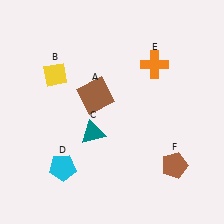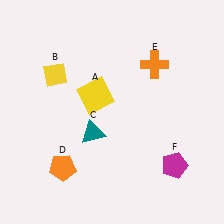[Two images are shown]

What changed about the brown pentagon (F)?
In Image 1, F is brown. In Image 2, it changed to magenta.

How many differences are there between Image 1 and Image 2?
There are 3 differences between the two images.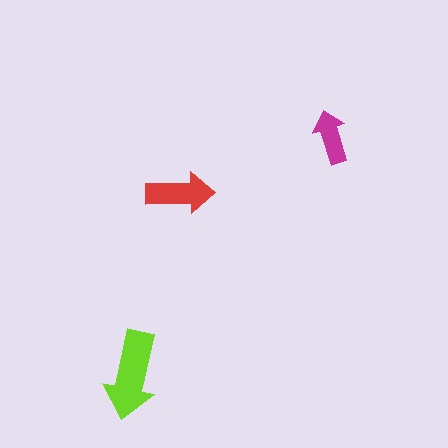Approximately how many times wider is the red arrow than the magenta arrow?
About 1.5 times wider.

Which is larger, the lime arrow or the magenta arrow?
The lime one.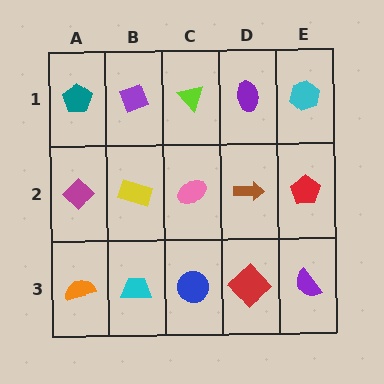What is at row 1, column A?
A teal pentagon.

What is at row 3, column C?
A blue circle.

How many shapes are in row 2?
5 shapes.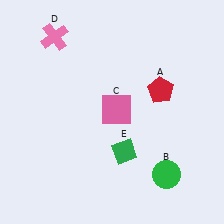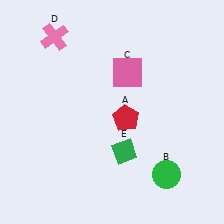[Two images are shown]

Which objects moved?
The objects that moved are: the red pentagon (A), the pink square (C).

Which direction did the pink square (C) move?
The pink square (C) moved up.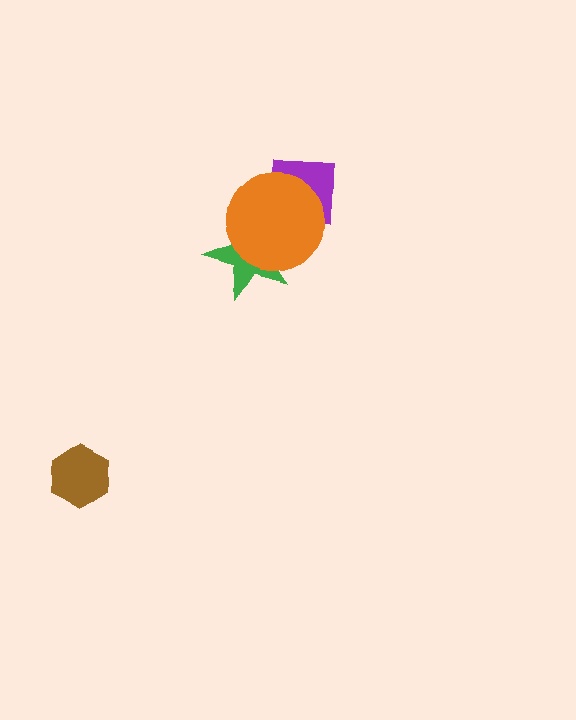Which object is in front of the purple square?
The orange circle is in front of the purple square.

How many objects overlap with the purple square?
1 object overlaps with the purple square.